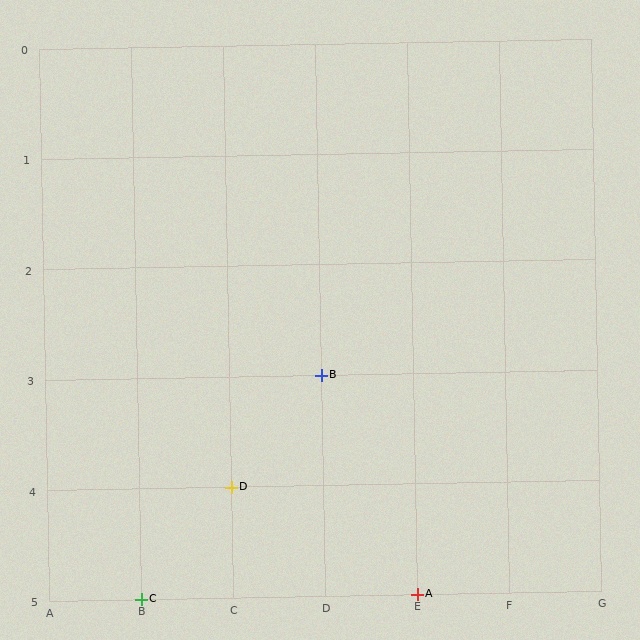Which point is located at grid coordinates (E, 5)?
Point A is at (E, 5).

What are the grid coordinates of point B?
Point B is at grid coordinates (D, 3).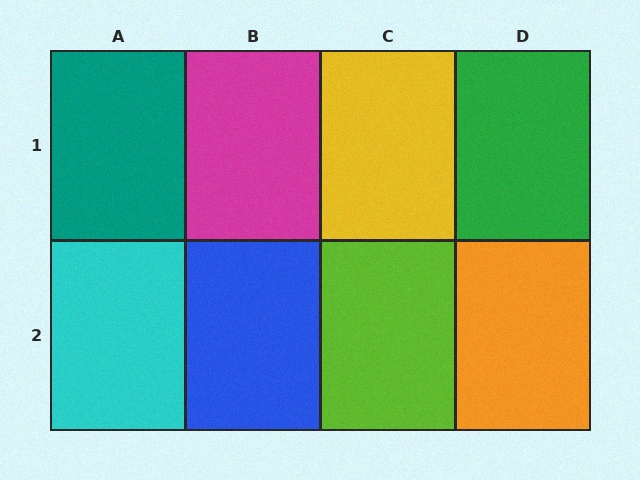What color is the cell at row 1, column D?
Green.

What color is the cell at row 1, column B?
Magenta.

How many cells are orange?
1 cell is orange.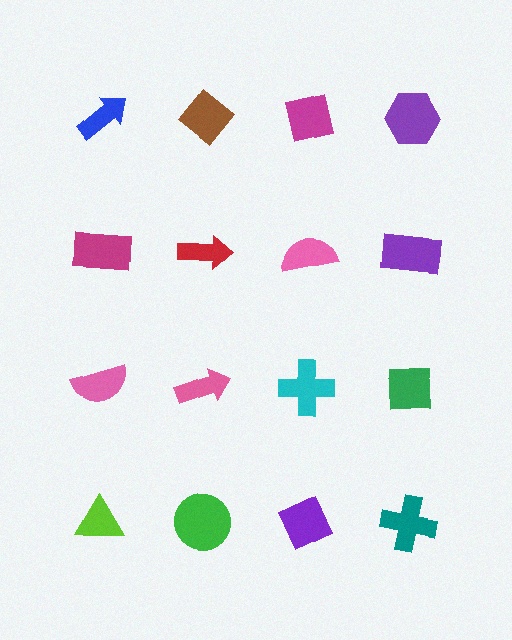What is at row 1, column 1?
A blue arrow.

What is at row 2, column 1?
A magenta rectangle.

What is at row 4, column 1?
A lime triangle.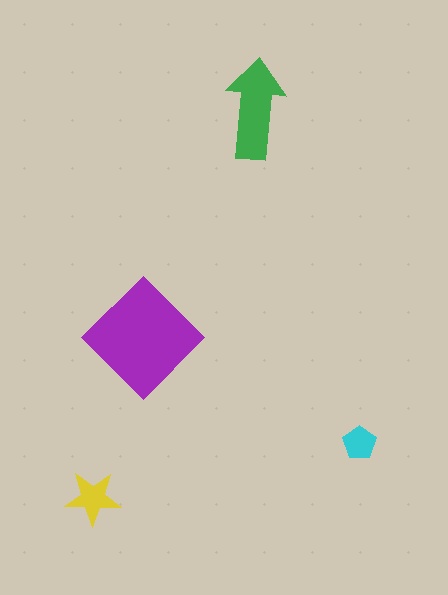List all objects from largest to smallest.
The purple diamond, the green arrow, the yellow star, the cyan pentagon.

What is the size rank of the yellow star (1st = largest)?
3rd.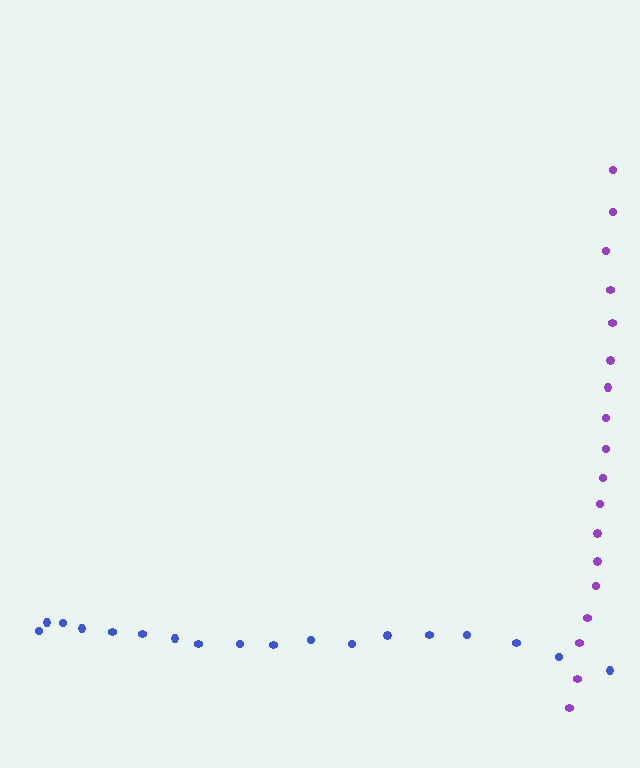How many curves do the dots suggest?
There are 2 distinct paths.